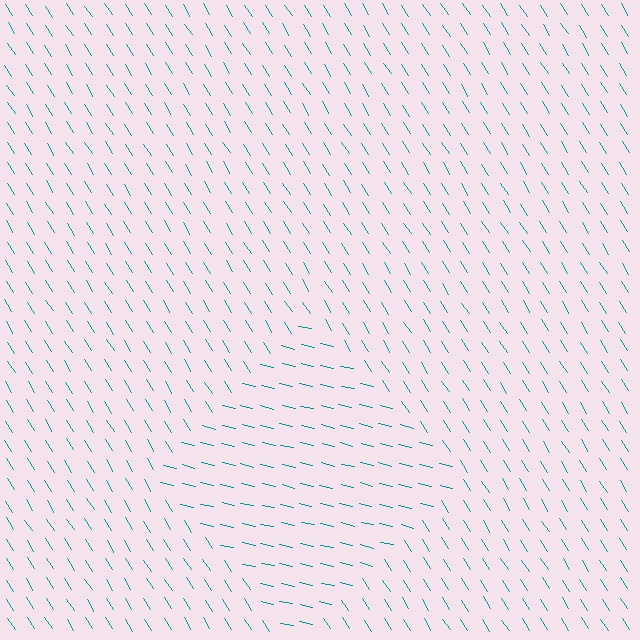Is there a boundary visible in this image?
Yes, there is a texture boundary formed by a change in line orientation.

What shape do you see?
I see a diamond.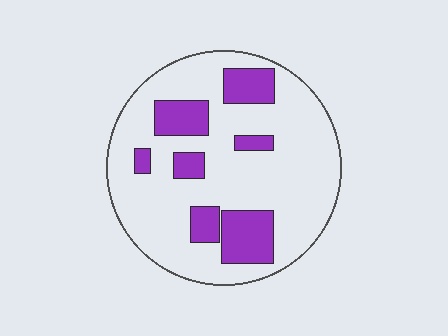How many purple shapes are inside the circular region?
7.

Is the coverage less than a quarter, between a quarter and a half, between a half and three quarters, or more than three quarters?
Less than a quarter.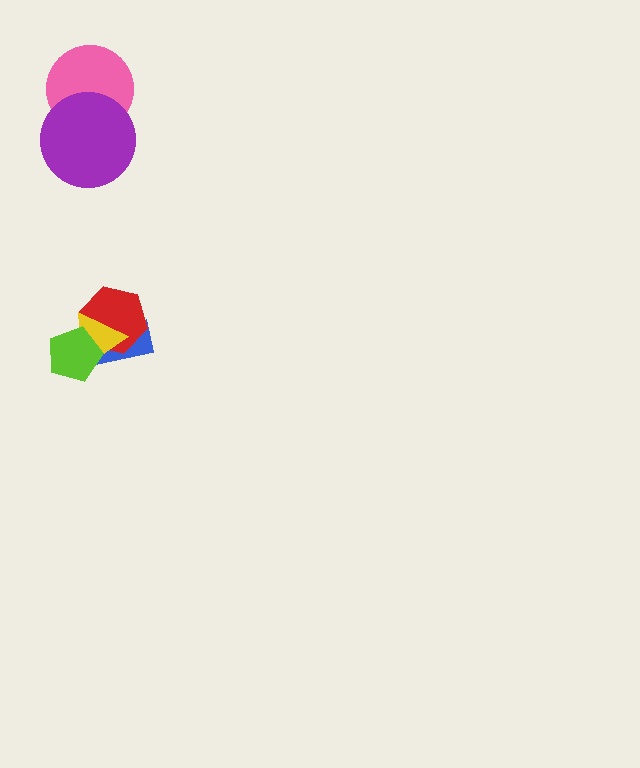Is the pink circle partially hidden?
Yes, it is partially covered by another shape.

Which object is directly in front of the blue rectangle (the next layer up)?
The red hexagon is directly in front of the blue rectangle.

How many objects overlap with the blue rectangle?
3 objects overlap with the blue rectangle.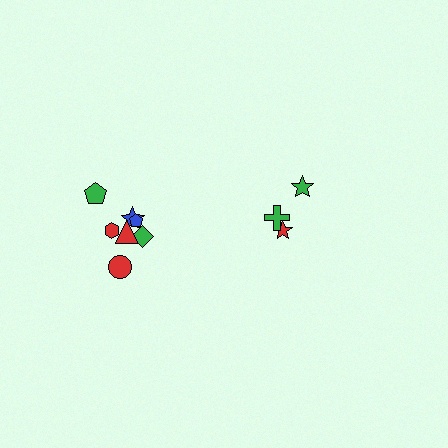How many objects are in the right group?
There are 3 objects.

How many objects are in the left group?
There are 7 objects.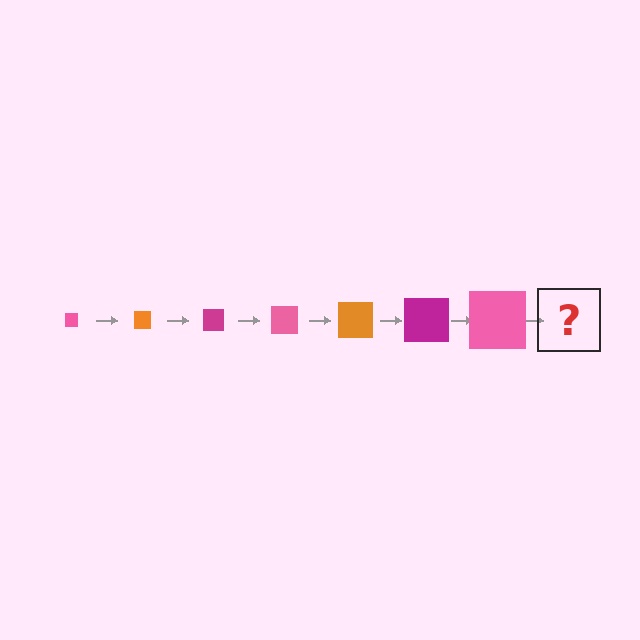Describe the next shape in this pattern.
It should be an orange square, larger than the previous one.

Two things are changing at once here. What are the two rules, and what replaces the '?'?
The two rules are that the square grows larger each step and the color cycles through pink, orange, and magenta. The '?' should be an orange square, larger than the previous one.